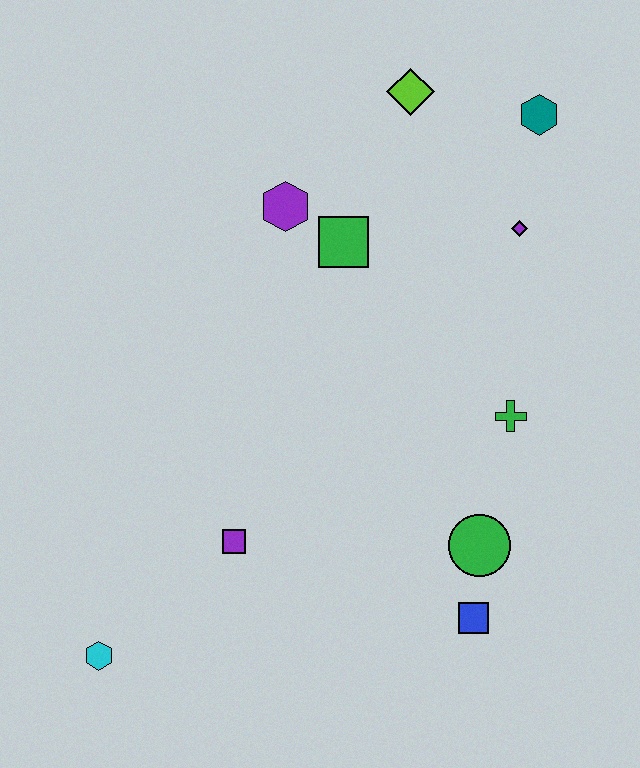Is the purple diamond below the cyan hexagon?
No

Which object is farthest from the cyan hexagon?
The teal hexagon is farthest from the cyan hexagon.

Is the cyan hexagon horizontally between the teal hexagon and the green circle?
No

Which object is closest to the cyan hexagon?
The purple square is closest to the cyan hexagon.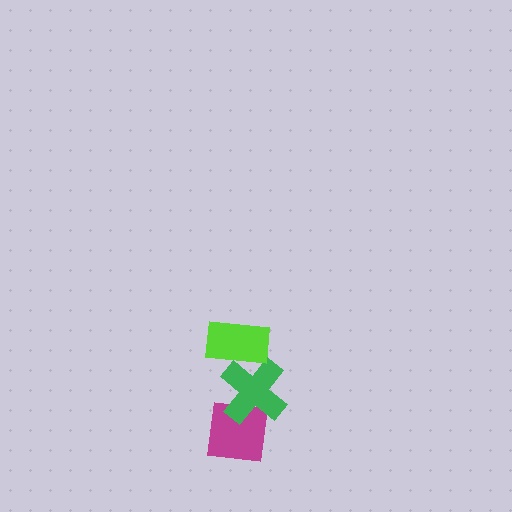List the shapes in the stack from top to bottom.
From top to bottom: the lime rectangle, the green cross, the magenta square.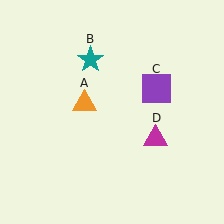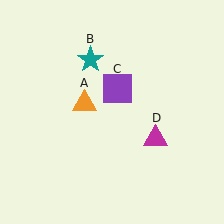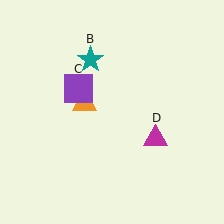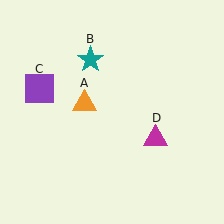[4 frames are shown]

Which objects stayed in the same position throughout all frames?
Orange triangle (object A) and teal star (object B) and magenta triangle (object D) remained stationary.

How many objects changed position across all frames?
1 object changed position: purple square (object C).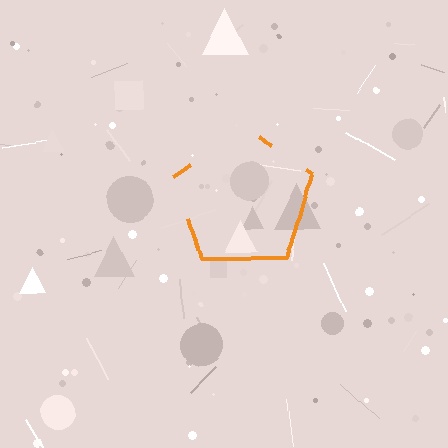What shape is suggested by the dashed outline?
The dashed outline suggests a pentagon.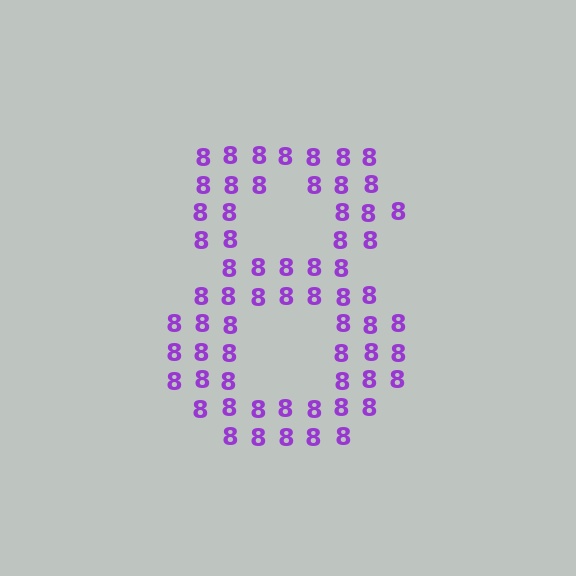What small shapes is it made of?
It is made of small digit 8's.